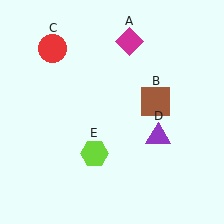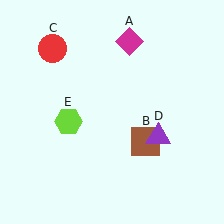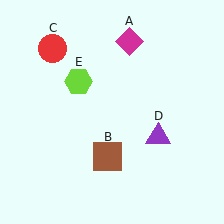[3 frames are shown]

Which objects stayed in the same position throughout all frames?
Magenta diamond (object A) and red circle (object C) and purple triangle (object D) remained stationary.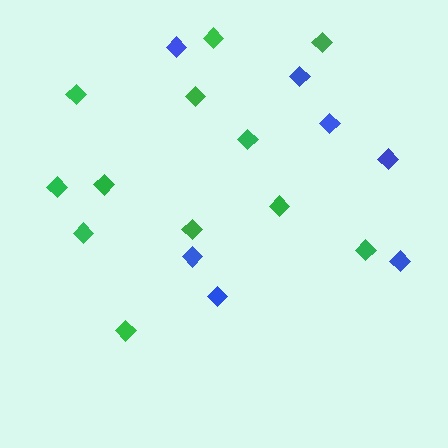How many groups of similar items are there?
There are 2 groups: one group of green diamonds (12) and one group of blue diamonds (7).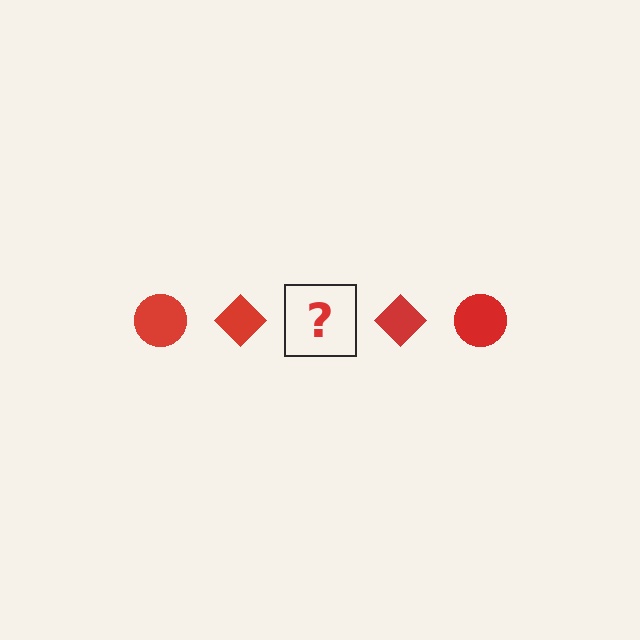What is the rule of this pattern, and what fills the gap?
The rule is that the pattern cycles through circle, diamond shapes in red. The gap should be filled with a red circle.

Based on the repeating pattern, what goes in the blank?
The blank should be a red circle.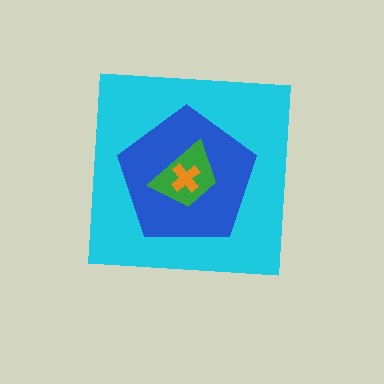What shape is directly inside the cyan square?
The blue pentagon.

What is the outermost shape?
The cyan square.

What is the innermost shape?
The orange cross.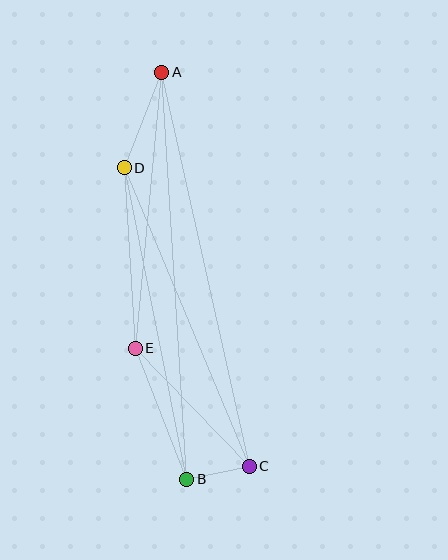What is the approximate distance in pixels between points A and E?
The distance between A and E is approximately 277 pixels.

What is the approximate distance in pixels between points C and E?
The distance between C and E is approximately 164 pixels.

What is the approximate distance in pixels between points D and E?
The distance between D and E is approximately 181 pixels.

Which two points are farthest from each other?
Points A and B are farthest from each other.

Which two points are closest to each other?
Points B and C are closest to each other.